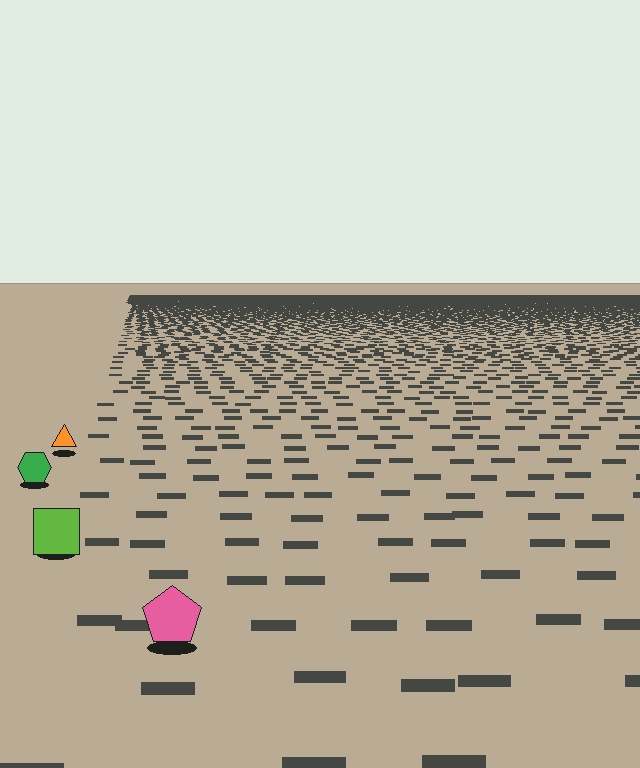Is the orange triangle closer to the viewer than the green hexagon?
No. The green hexagon is closer — you can tell from the texture gradient: the ground texture is coarser near it.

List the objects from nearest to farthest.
From nearest to farthest: the pink pentagon, the lime square, the green hexagon, the orange triangle.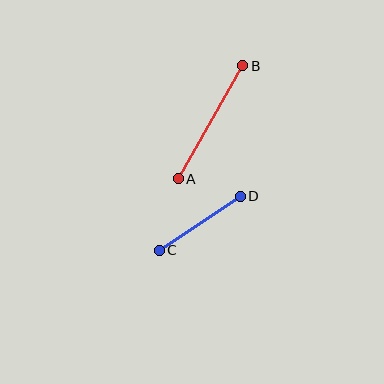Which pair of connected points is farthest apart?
Points A and B are farthest apart.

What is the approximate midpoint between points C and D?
The midpoint is at approximately (200, 223) pixels.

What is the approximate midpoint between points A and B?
The midpoint is at approximately (210, 122) pixels.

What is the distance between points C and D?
The distance is approximately 97 pixels.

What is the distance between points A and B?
The distance is approximately 130 pixels.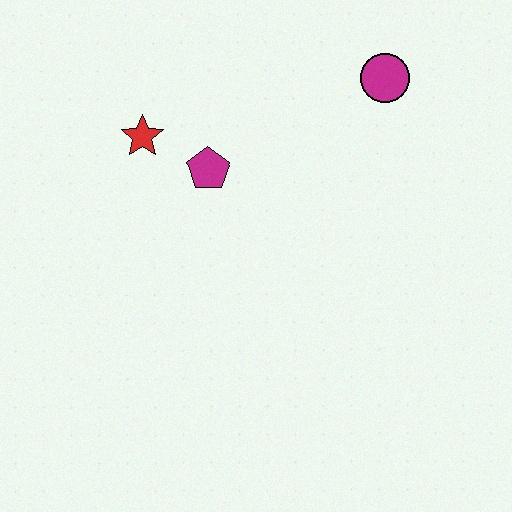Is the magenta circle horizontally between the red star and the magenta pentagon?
No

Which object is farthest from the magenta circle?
The red star is farthest from the magenta circle.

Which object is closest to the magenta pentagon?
The red star is closest to the magenta pentagon.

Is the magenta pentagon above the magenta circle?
No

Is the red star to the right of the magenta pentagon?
No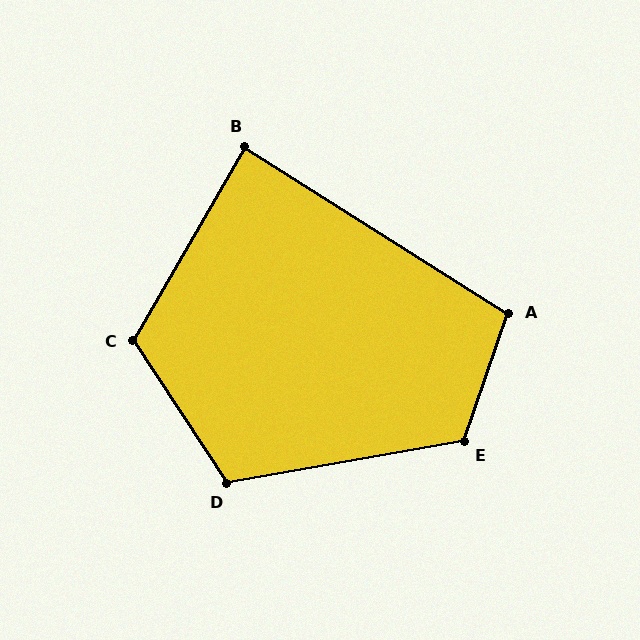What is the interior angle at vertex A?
Approximately 103 degrees (obtuse).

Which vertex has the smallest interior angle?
B, at approximately 88 degrees.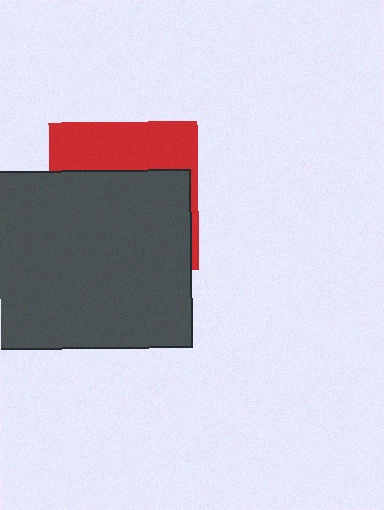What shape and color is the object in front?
The object in front is a dark gray rectangle.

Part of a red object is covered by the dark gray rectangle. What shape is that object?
It is a square.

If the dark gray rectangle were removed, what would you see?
You would see the complete red square.